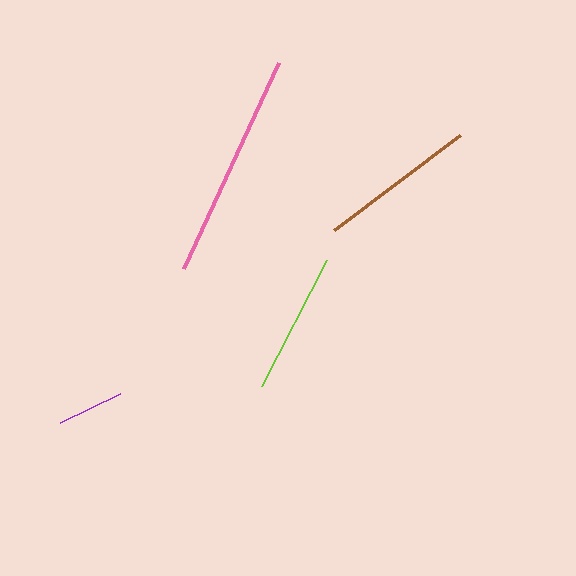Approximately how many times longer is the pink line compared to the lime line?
The pink line is approximately 1.6 times the length of the lime line.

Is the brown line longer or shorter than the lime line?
The brown line is longer than the lime line.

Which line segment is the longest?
The pink line is the longest at approximately 227 pixels.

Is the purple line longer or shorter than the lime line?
The lime line is longer than the purple line.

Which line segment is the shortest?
The purple line is the shortest at approximately 67 pixels.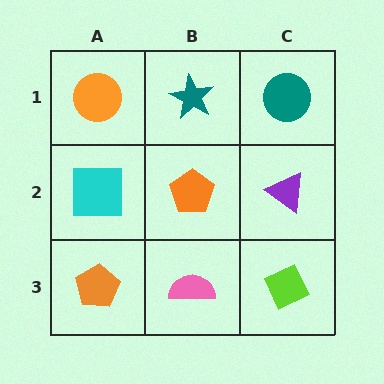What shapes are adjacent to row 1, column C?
A purple triangle (row 2, column C), a teal star (row 1, column B).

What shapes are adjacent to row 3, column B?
An orange pentagon (row 2, column B), an orange pentagon (row 3, column A), a lime diamond (row 3, column C).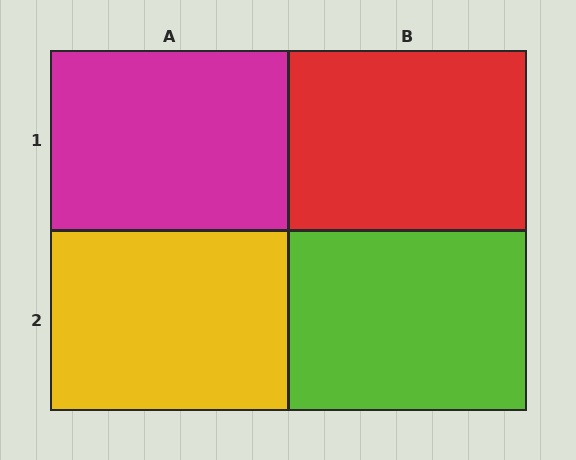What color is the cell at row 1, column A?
Magenta.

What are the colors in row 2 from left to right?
Yellow, lime.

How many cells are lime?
1 cell is lime.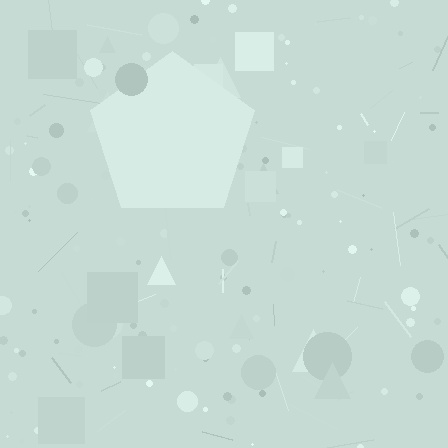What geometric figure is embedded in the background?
A pentagon is embedded in the background.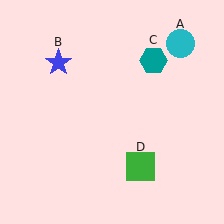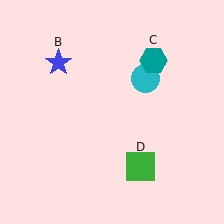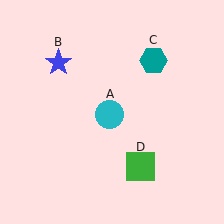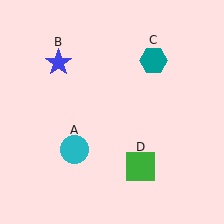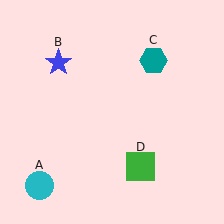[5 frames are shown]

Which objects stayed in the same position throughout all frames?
Blue star (object B) and teal hexagon (object C) and green square (object D) remained stationary.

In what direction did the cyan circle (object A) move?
The cyan circle (object A) moved down and to the left.